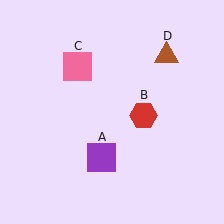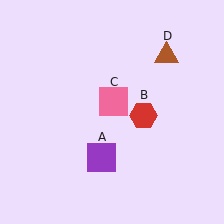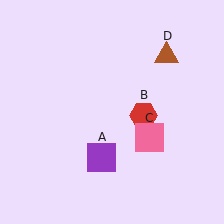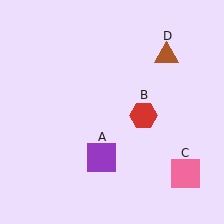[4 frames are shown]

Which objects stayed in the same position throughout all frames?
Purple square (object A) and red hexagon (object B) and brown triangle (object D) remained stationary.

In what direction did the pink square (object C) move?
The pink square (object C) moved down and to the right.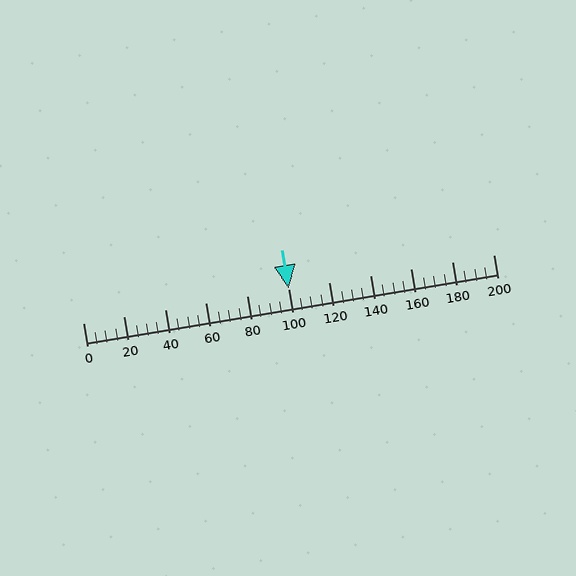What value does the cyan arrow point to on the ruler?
The cyan arrow points to approximately 100.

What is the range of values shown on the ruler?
The ruler shows values from 0 to 200.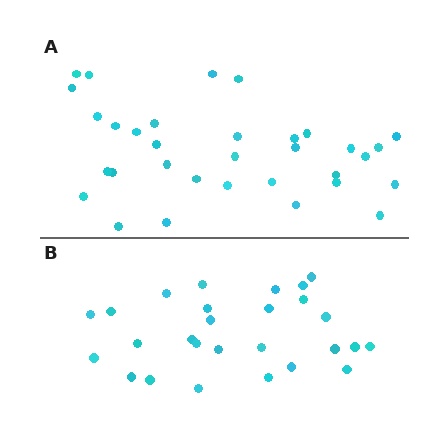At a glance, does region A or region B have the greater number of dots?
Region A (the top region) has more dots.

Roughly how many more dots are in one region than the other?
Region A has about 6 more dots than region B.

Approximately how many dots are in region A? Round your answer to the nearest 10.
About 30 dots. (The exact count is 33, which rounds to 30.)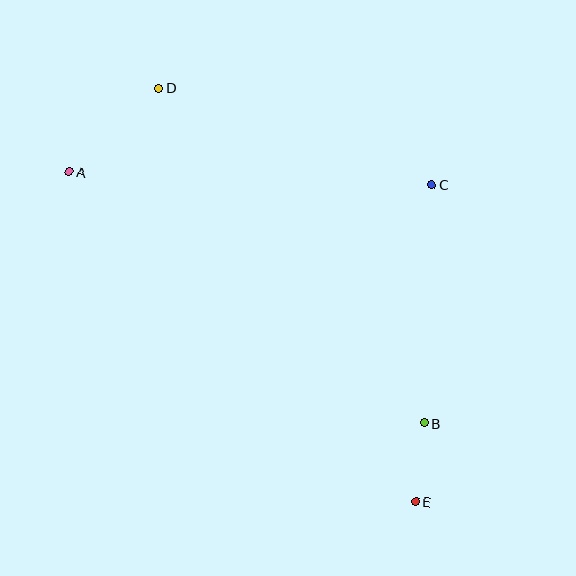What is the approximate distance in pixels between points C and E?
The distance between C and E is approximately 317 pixels.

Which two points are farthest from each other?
Points D and E are farthest from each other.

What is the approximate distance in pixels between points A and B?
The distance between A and B is approximately 435 pixels.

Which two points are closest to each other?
Points B and E are closest to each other.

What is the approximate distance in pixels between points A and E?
The distance between A and E is approximately 478 pixels.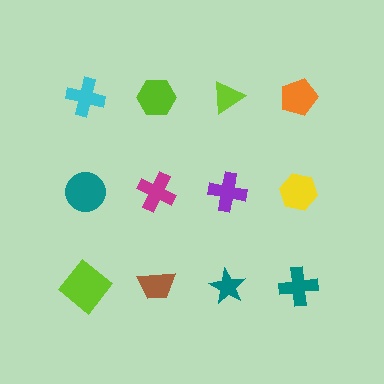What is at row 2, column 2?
A magenta cross.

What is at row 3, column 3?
A teal star.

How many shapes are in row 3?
4 shapes.